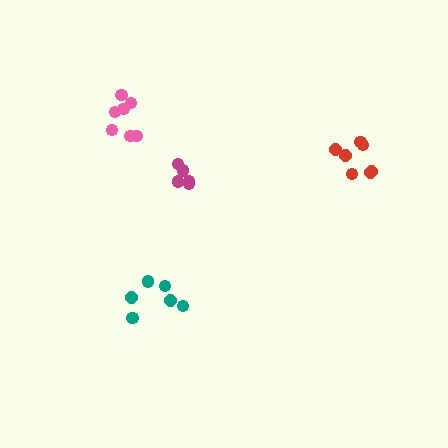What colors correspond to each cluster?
The clusters are colored: teal, pink, red, magenta.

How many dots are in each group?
Group 1: 6 dots, Group 2: 7 dots, Group 3: 7 dots, Group 4: 5 dots (25 total).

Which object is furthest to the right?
The red cluster is rightmost.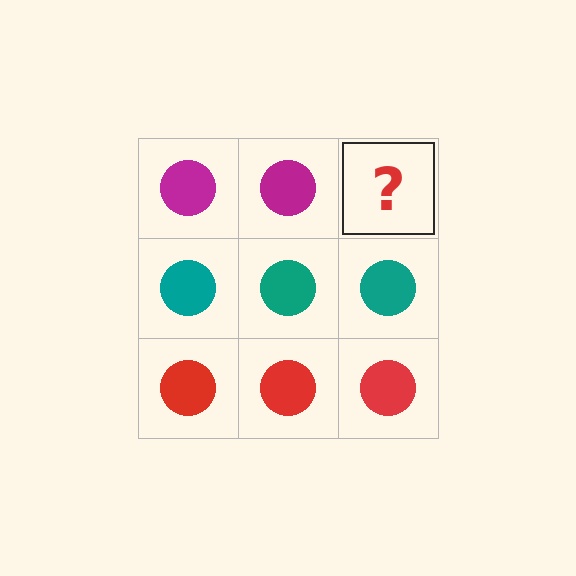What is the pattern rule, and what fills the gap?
The rule is that each row has a consistent color. The gap should be filled with a magenta circle.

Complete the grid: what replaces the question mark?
The question mark should be replaced with a magenta circle.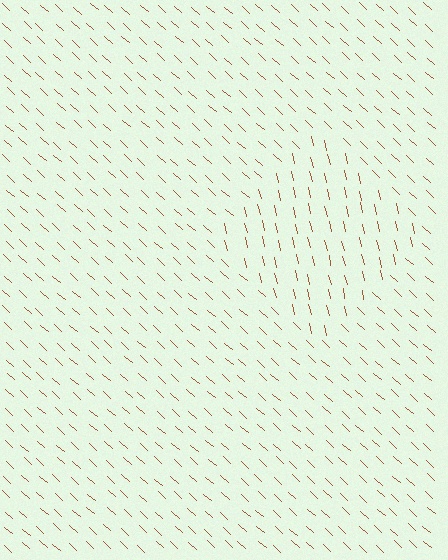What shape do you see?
I see a diamond.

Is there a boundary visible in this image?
Yes, there is a texture boundary formed by a change in line orientation.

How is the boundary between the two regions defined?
The boundary is defined purely by a change in line orientation (approximately 35 degrees difference). All lines are the same color and thickness.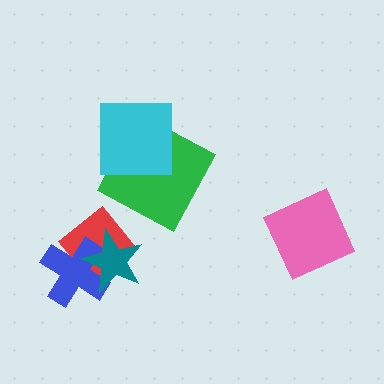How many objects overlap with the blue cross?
2 objects overlap with the blue cross.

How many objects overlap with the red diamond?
2 objects overlap with the red diamond.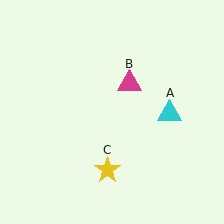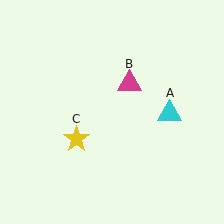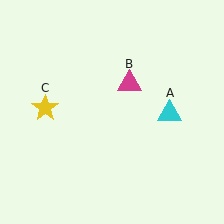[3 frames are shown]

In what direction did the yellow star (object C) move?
The yellow star (object C) moved up and to the left.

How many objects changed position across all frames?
1 object changed position: yellow star (object C).